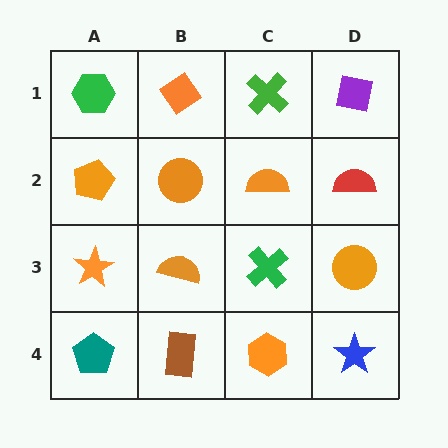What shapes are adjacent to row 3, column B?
An orange circle (row 2, column B), a brown rectangle (row 4, column B), an orange star (row 3, column A), a green cross (row 3, column C).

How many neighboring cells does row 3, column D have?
3.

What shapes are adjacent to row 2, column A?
A green hexagon (row 1, column A), an orange star (row 3, column A), an orange circle (row 2, column B).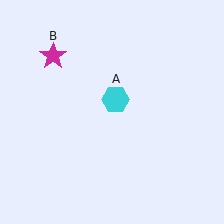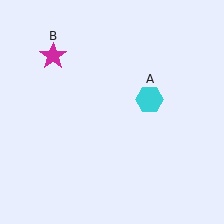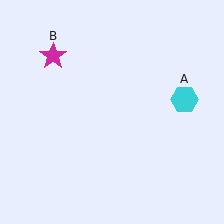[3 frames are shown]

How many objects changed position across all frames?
1 object changed position: cyan hexagon (object A).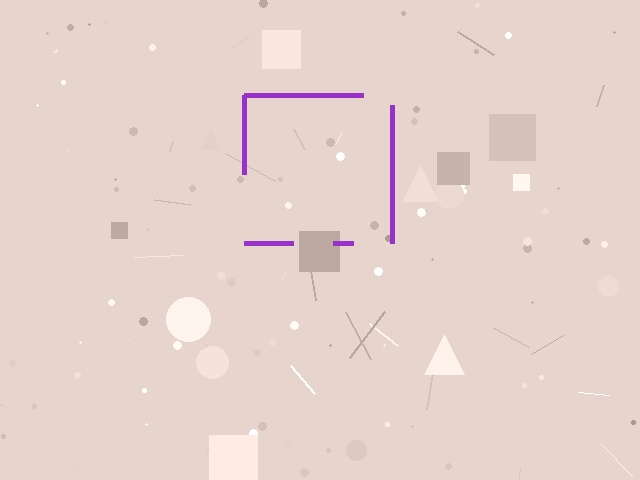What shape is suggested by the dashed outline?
The dashed outline suggests a square.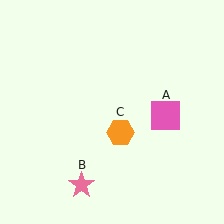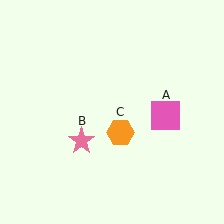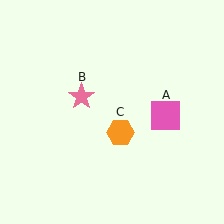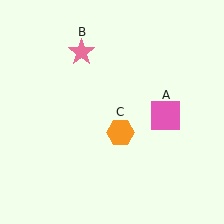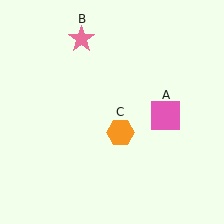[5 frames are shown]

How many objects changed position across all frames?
1 object changed position: pink star (object B).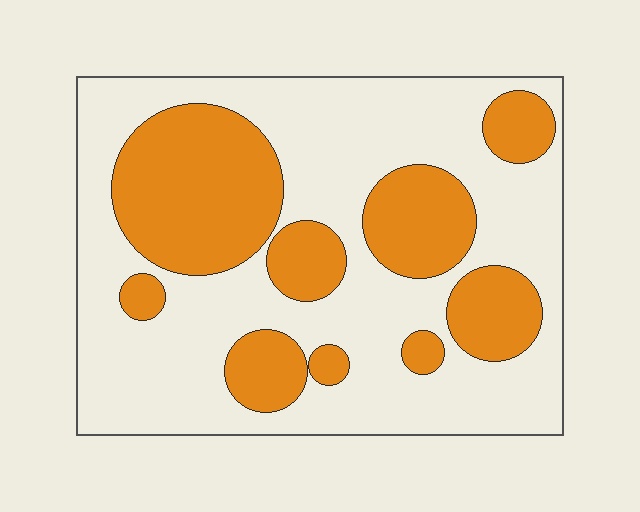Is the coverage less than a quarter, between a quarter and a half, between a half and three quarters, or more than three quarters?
Between a quarter and a half.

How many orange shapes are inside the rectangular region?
9.